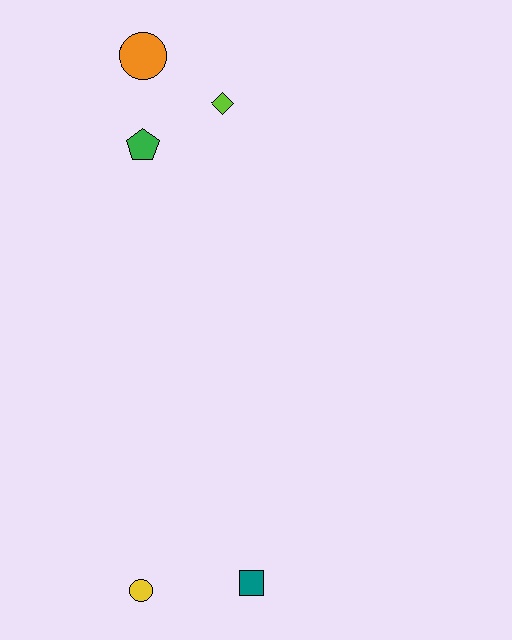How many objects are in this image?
There are 5 objects.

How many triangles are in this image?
There are no triangles.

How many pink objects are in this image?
There are no pink objects.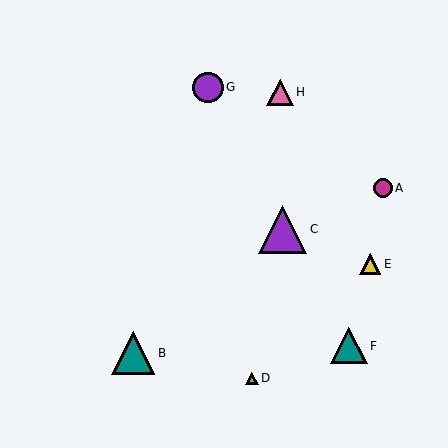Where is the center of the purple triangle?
The center of the purple triangle is at (283, 229).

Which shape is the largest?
The purple triangle (labeled C) is the largest.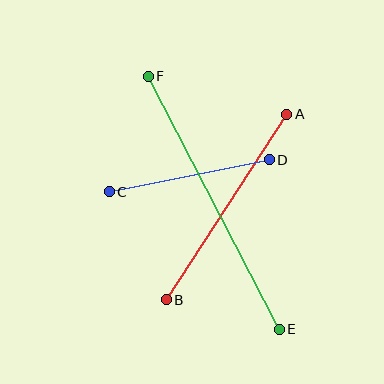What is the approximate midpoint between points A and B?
The midpoint is at approximately (227, 207) pixels.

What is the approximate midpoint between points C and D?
The midpoint is at approximately (189, 176) pixels.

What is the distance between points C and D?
The distance is approximately 163 pixels.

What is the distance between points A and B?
The distance is approximately 221 pixels.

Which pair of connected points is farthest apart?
Points E and F are farthest apart.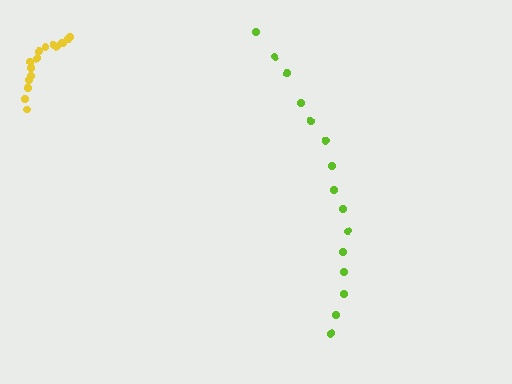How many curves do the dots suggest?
There are 2 distinct paths.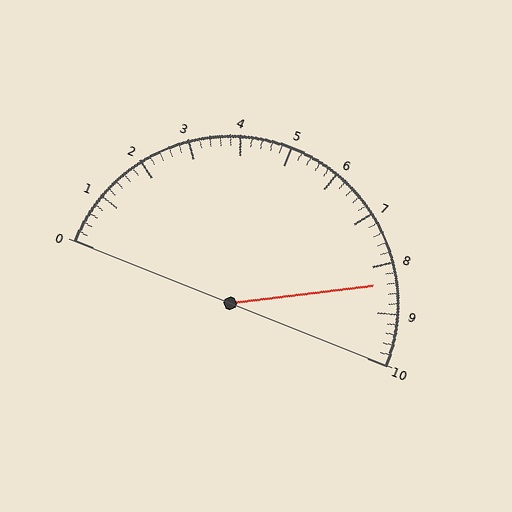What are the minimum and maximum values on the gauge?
The gauge ranges from 0 to 10.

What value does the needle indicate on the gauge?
The needle indicates approximately 8.4.